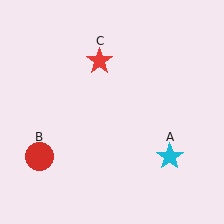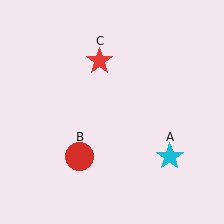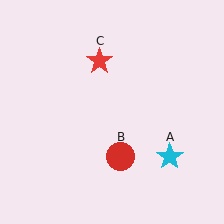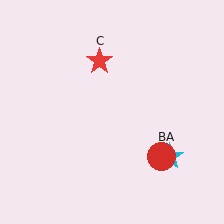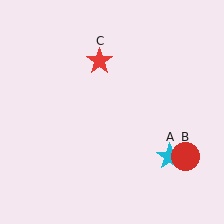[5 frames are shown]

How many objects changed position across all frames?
1 object changed position: red circle (object B).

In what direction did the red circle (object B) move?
The red circle (object B) moved right.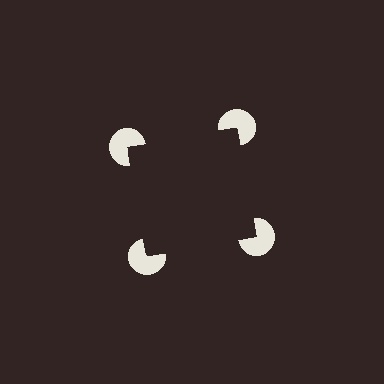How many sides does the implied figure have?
4 sides.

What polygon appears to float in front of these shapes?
An illusory square — its edges are inferred from the aligned wedge cuts in the pac-man discs, not physically drawn.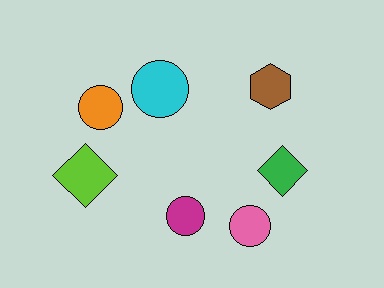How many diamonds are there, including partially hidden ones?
There are 2 diamonds.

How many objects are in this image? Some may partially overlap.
There are 7 objects.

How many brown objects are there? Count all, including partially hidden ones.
There is 1 brown object.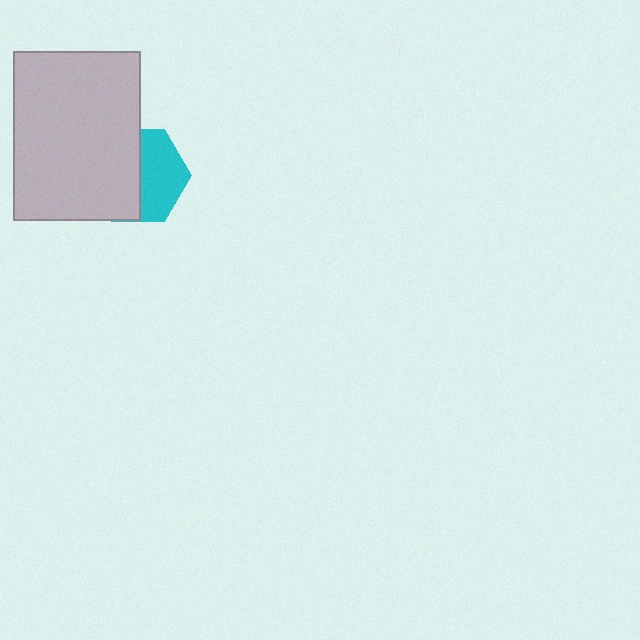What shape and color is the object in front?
The object in front is a light gray rectangle.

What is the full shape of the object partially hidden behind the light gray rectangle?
The partially hidden object is a cyan hexagon.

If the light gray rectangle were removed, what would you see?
You would see the complete cyan hexagon.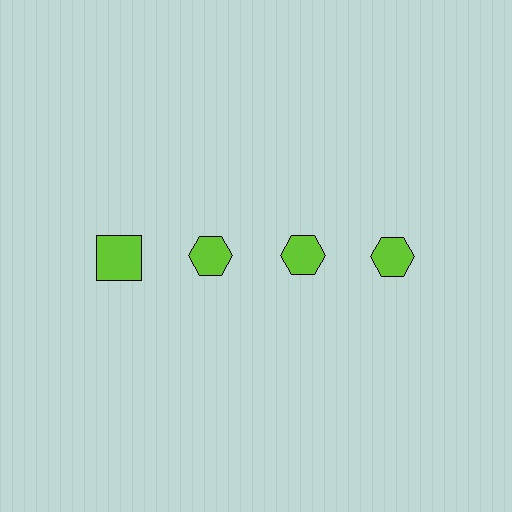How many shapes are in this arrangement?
There are 4 shapes arranged in a grid pattern.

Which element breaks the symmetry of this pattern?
The lime square in the top row, leftmost column breaks the symmetry. All other shapes are lime hexagons.